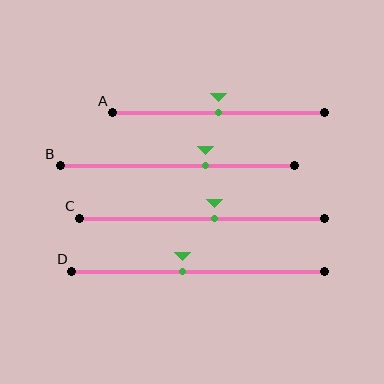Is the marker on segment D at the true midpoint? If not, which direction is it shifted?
No, the marker on segment D is shifted to the left by about 6% of the segment length.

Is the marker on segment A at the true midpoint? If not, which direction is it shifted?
Yes, the marker on segment A is at the true midpoint.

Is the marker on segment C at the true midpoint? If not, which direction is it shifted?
No, the marker on segment C is shifted to the right by about 5% of the segment length.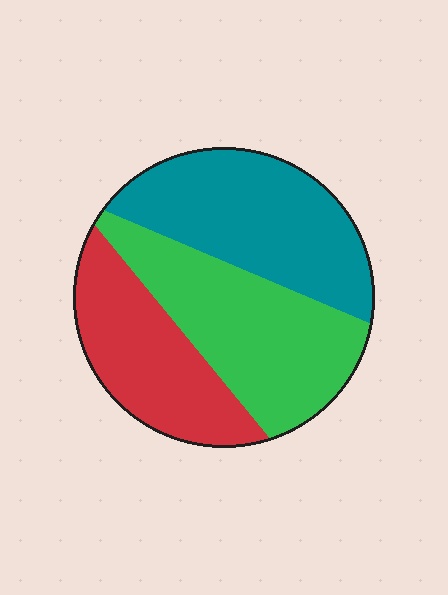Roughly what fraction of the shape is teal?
Teal takes up between a third and a half of the shape.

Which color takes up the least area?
Red, at roughly 30%.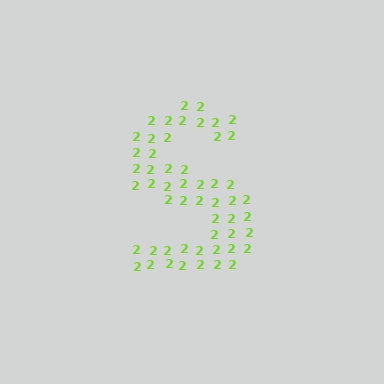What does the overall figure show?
The overall figure shows the letter S.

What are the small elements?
The small elements are digit 2's.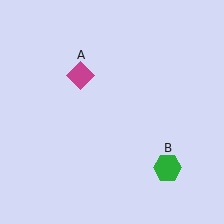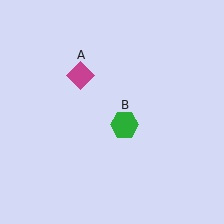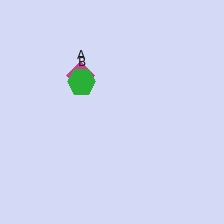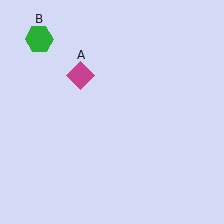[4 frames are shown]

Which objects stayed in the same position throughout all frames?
Magenta diamond (object A) remained stationary.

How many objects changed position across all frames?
1 object changed position: green hexagon (object B).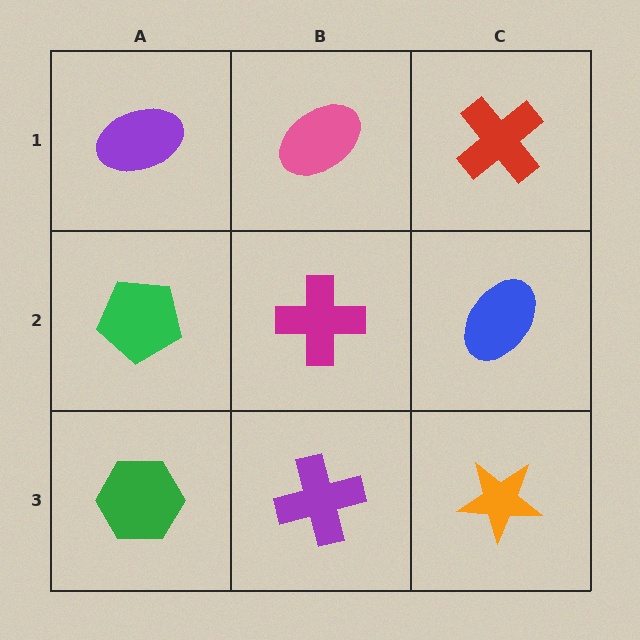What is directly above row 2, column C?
A red cross.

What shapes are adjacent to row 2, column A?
A purple ellipse (row 1, column A), a green hexagon (row 3, column A), a magenta cross (row 2, column B).